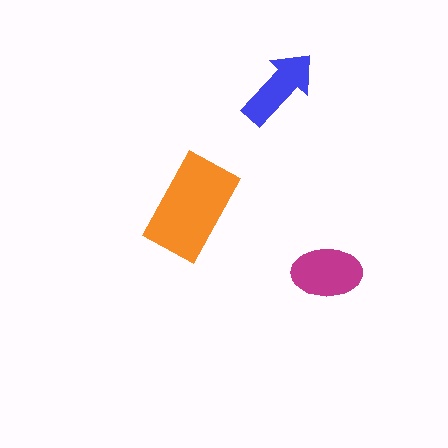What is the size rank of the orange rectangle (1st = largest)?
1st.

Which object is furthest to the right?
The magenta ellipse is rightmost.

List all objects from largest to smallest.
The orange rectangle, the magenta ellipse, the blue arrow.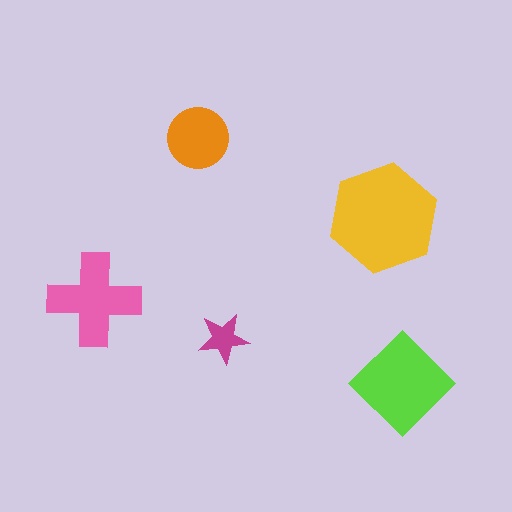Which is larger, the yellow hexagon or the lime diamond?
The yellow hexagon.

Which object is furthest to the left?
The pink cross is leftmost.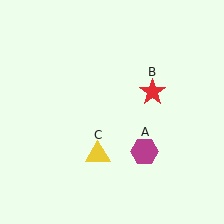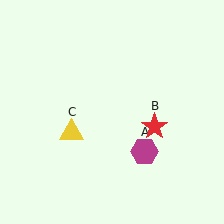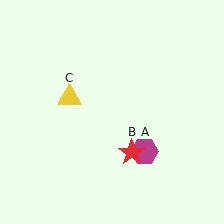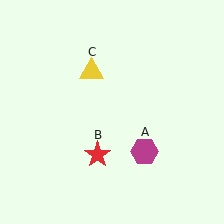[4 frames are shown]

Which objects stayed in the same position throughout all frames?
Magenta hexagon (object A) remained stationary.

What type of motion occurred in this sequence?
The red star (object B), yellow triangle (object C) rotated clockwise around the center of the scene.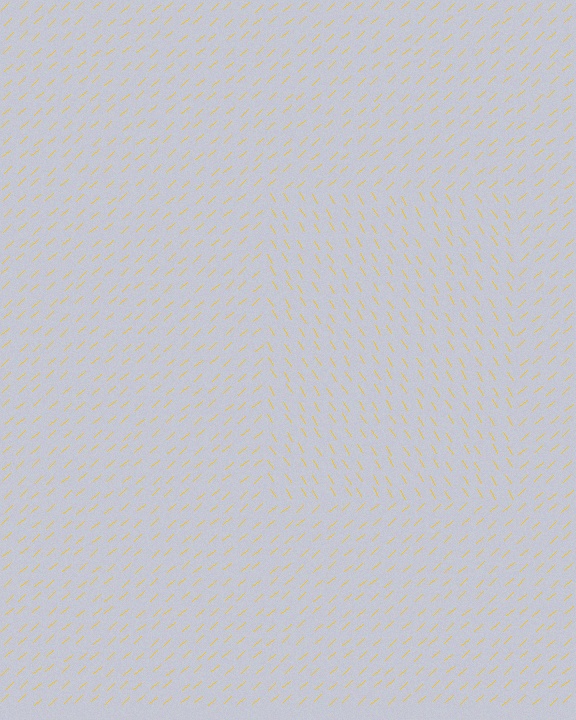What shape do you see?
I see a rectangle.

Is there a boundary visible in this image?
Yes, there is a texture boundary formed by a change in line orientation.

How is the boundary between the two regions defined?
The boundary is defined purely by a change in line orientation (approximately 81 degrees difference). All lines are the same color and thickness.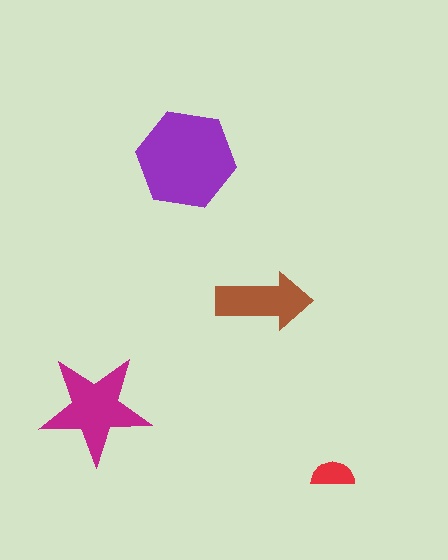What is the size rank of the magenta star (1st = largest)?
2nd.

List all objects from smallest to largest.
The red semicircle, the brown arrow, the magenta star, the purple hexagon.